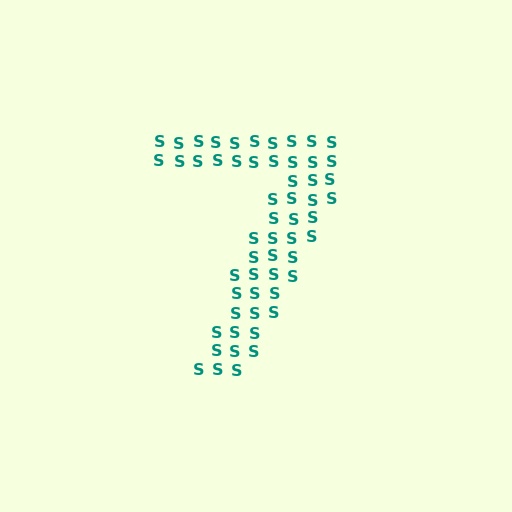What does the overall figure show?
The overall figure shows the digit 7.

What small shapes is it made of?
It is made of small letter S's.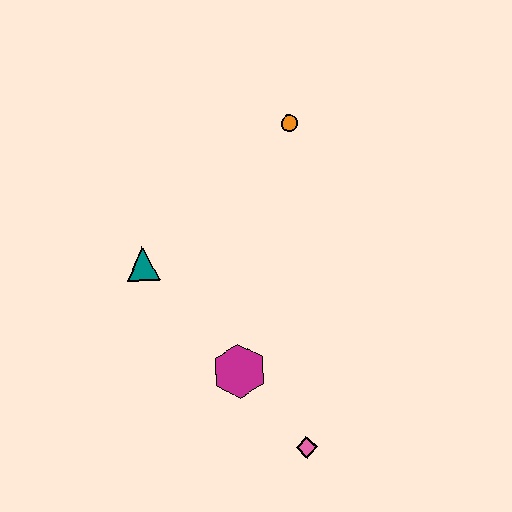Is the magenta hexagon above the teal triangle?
No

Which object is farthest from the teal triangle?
The pink diamond is farthest from the teal triangle.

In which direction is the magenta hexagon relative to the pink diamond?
The magenta hexagon is above the pink diamond.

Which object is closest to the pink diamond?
The magenta hexagon is closest to the pink diamond.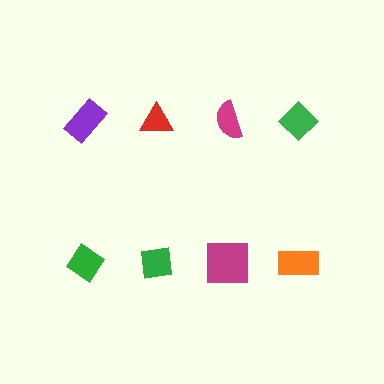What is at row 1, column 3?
A magenta semicircle.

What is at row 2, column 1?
A green diamond.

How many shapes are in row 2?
4 shapes.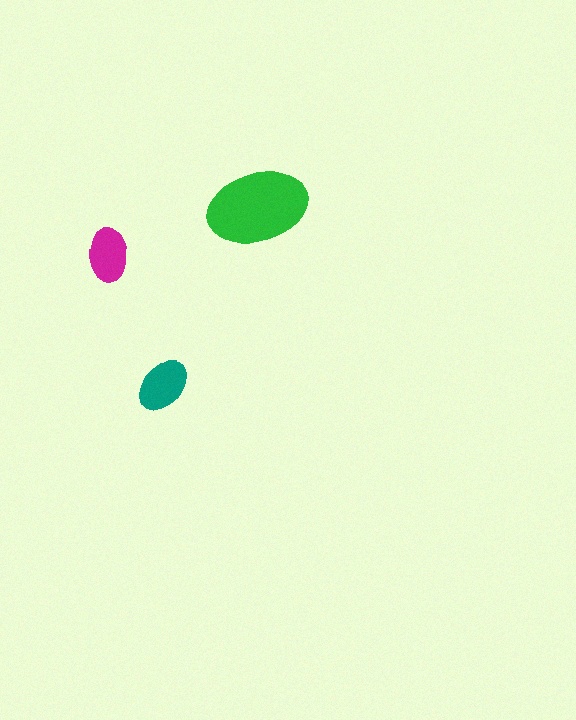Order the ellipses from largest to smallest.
the green one, the teal one, the magenta one.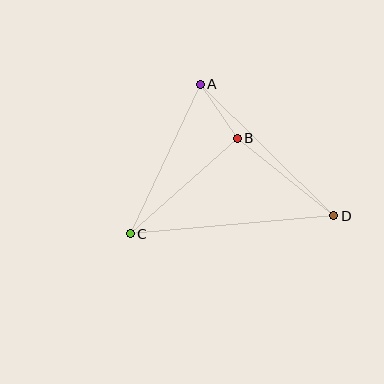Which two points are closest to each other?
Points A and B are closest to each other.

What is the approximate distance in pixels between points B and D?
The distance between B and D is approximately 124 pixels.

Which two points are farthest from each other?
Points C and D are farthest from each other.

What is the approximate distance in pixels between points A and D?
The distance between A and D is approximately 187 pixels.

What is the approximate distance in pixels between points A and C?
The distance between A and C is approximately 165 pixels.